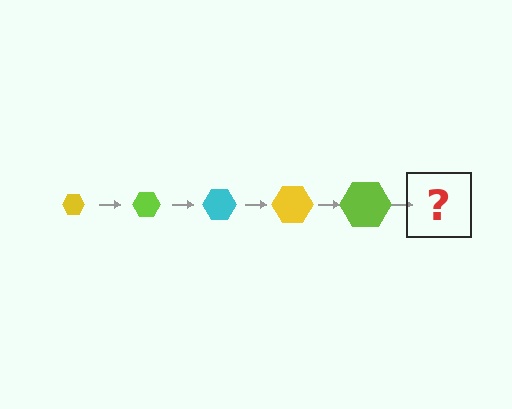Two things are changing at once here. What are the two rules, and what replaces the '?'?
The two rules are that the hexagon grows larger each step and the color cycles through yellow, lime, and cyan. The '?' should be a cyan hexagon, larger than the previous one.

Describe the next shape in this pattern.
It should be a cyan hexagon, larger than the previous one.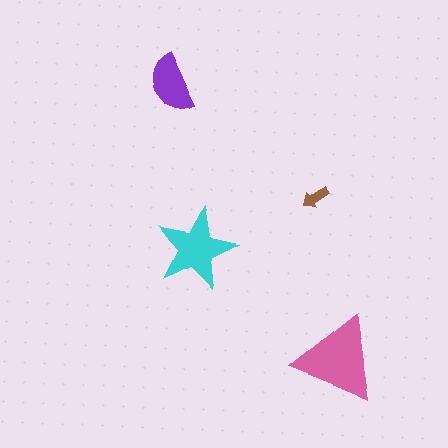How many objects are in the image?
There are 4 objects in the image.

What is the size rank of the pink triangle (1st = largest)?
1st.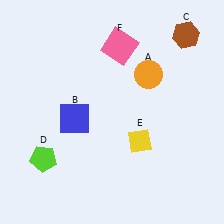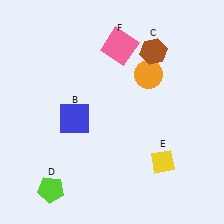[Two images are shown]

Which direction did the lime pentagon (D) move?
The lime pentagon (D) moved down.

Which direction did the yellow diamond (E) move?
The yellow diamond (E) moved right.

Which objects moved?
The objects that moved are: the brown hexagon (C), the lime pentagon (D), the yellow diamond (E).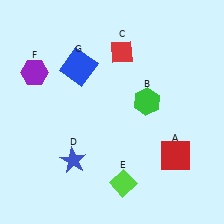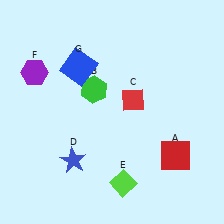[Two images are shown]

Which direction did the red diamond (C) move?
The red diamond (C) moved down.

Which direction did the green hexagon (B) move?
The green hexagon (B) moved left.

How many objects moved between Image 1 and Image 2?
2 objects moved between the two images.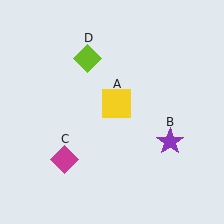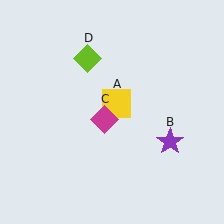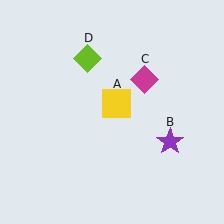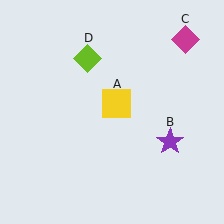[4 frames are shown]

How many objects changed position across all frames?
1 object changed position: magenta diamond (object C).